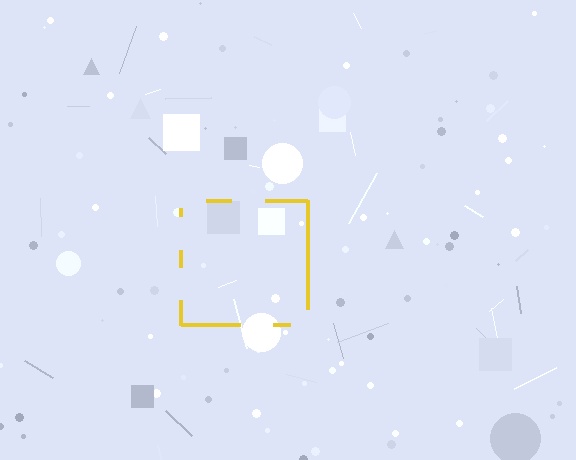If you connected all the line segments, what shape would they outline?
They would outline a square.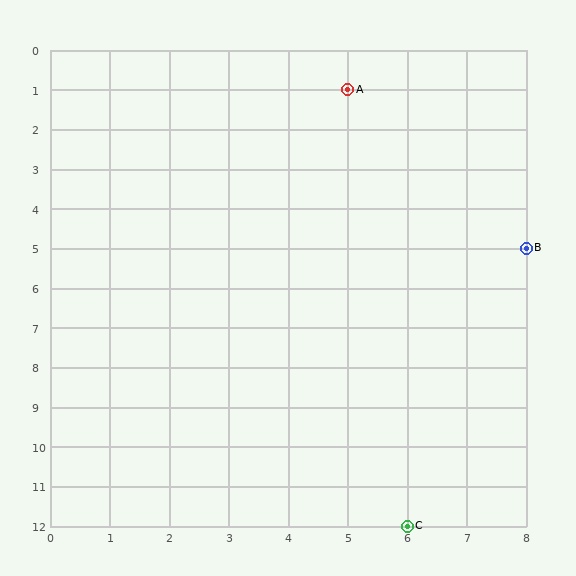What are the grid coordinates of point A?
Point A is at grid coordinates (5, 1).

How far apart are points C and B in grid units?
Points C and B are 2 columns and 7 rows apart (about 7.3 grid units diagonally).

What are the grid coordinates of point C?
Point C is at grid coordinates (6, 12).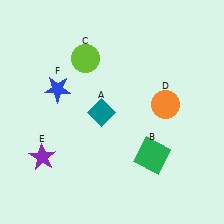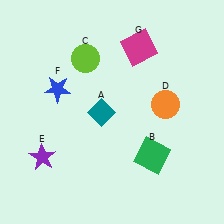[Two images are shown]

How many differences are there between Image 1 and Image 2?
There is 1 difference between the two images.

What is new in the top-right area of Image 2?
A magenta square (G) was added in the top-right area of Image 2.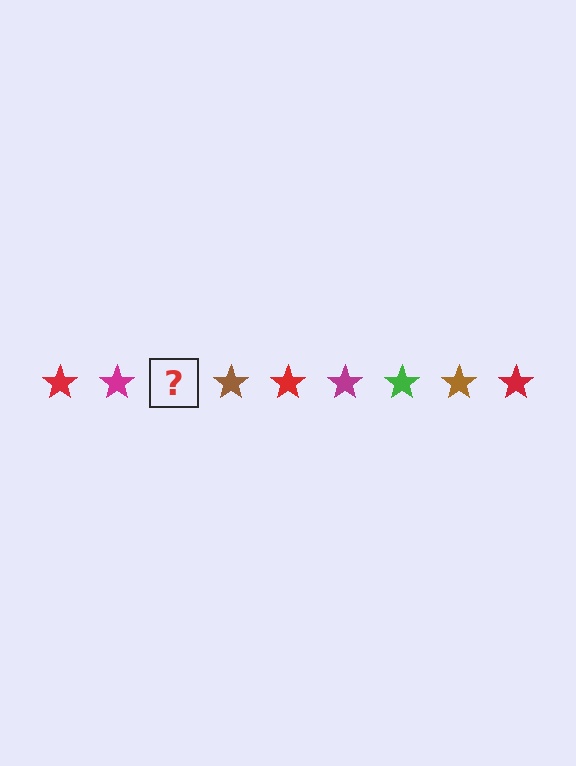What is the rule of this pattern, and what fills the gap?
The rule is that the pattern cycles through red, magenta, green, brown stars. The gap should be filled with a green star.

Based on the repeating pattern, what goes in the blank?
The blank should be a green star.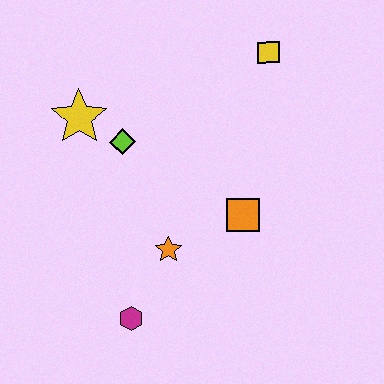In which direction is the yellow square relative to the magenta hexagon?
The yellow square is above the magenta hexagon.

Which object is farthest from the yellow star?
The magenta hexagon is farthest from the yellow star.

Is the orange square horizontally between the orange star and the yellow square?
Yes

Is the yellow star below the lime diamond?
No